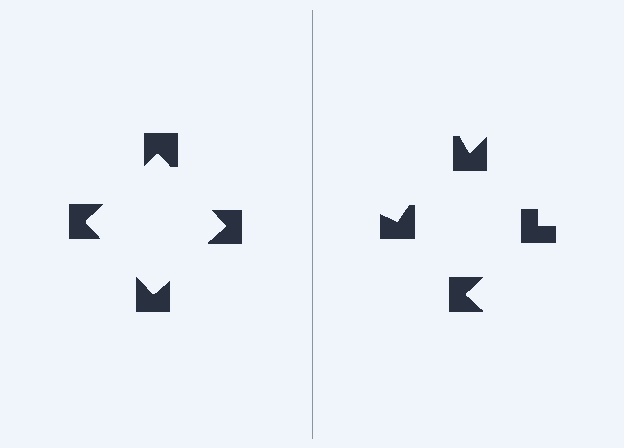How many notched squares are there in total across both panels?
8 — 4 on each side.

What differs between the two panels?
The notched squares are positioned identically on both sides; only the wedge orientations differ. On the left they align to a square; on the right they are misaligned.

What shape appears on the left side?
An illusory square.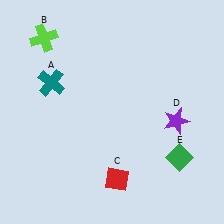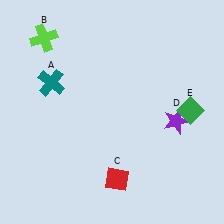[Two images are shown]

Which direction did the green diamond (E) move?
The green diamond (E) moved up.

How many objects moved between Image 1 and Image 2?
1 object moved between the two images.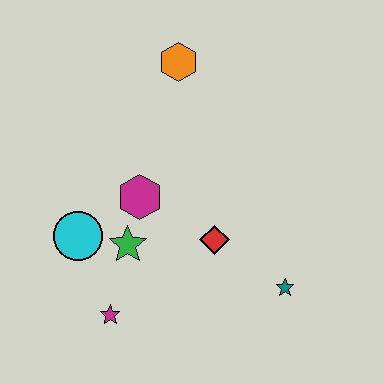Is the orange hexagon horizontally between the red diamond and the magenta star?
Yes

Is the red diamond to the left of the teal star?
Yes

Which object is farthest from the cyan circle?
The teal star is farthest from the cyan circle.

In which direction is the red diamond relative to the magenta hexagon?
The red diamond is to the right of the magenta hexagon.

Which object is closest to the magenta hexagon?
The green star is closest to the magenta hexagon.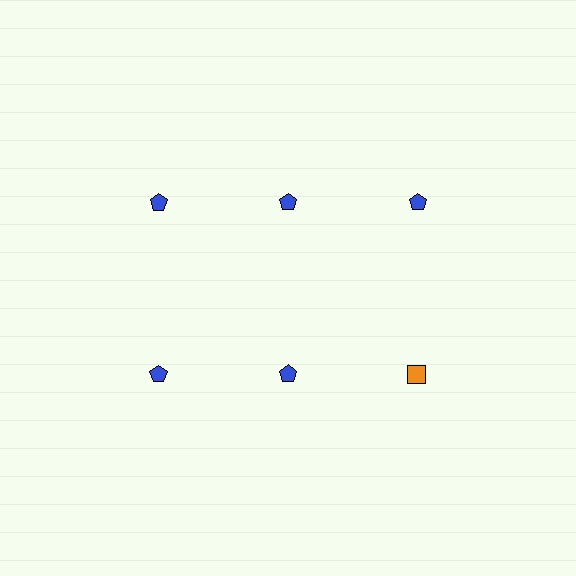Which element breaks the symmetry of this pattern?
The orange square in the second row, center column breaks the symmetry. All other shapes are blue pentagons.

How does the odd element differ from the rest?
It differs in both color (orange instead of blue) and shape (square instead of pentagon).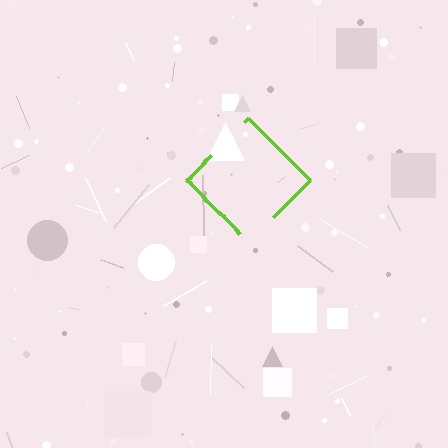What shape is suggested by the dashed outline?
The dashed outline suggests a diamond.